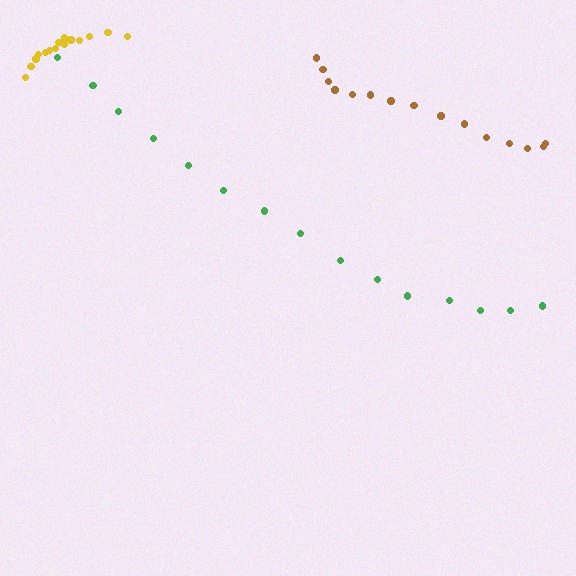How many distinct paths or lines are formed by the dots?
There are 3 distinct paths.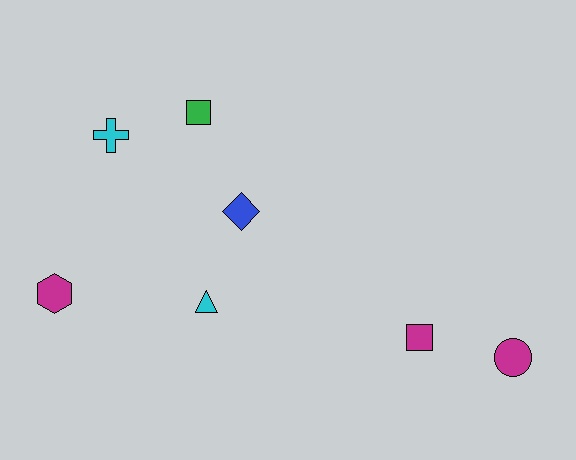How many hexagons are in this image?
There is 1 hexagon.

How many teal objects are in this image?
There are no teal objects.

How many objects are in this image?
There are 7 objects.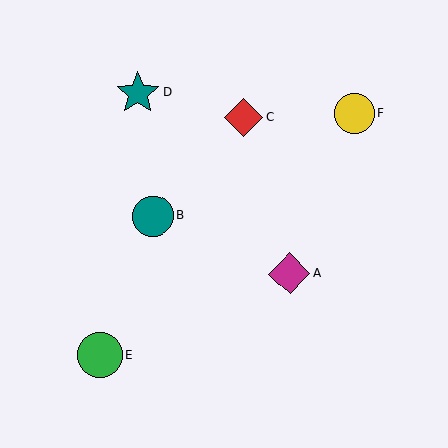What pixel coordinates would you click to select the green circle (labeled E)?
Click at (100, 355) to select the green circle E.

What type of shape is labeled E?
Shape E is a green circle.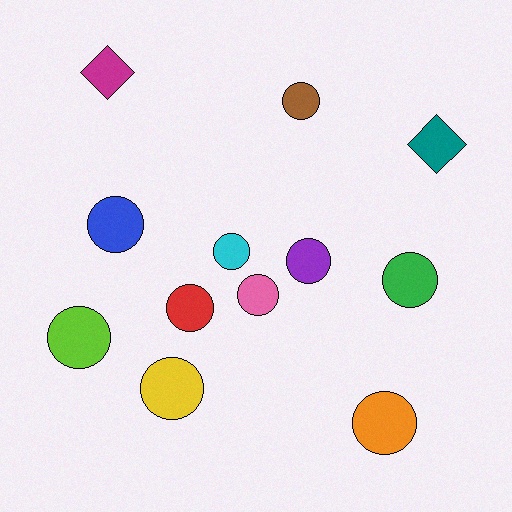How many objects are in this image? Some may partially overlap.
There are 12 objects.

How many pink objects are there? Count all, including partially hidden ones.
There is 1 pink object.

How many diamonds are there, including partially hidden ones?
There are 2 diamonds.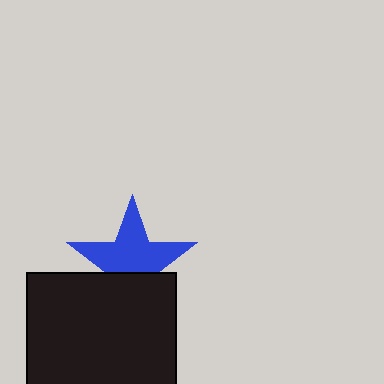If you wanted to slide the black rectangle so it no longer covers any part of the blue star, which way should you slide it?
Slide it down — that is the most direct way to separate the two shapes.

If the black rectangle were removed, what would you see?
You would see the complete blue star.